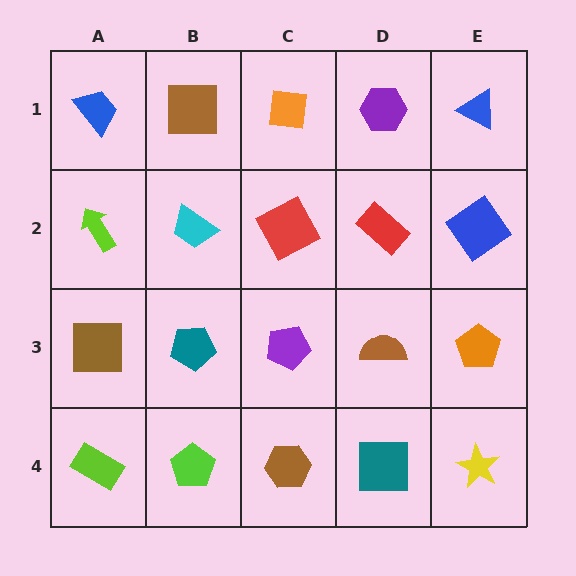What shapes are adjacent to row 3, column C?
A red square (row 2, column C), a brown hexagon (row 4, column C), a teal pentagon (row 3, column B), a brown semicircle (row 3, column D).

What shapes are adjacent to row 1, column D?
A red rectangle (row 2, column D), an orange square (row 1, column C), a blue triangle (row 1, column E).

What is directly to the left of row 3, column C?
A teal pentagon.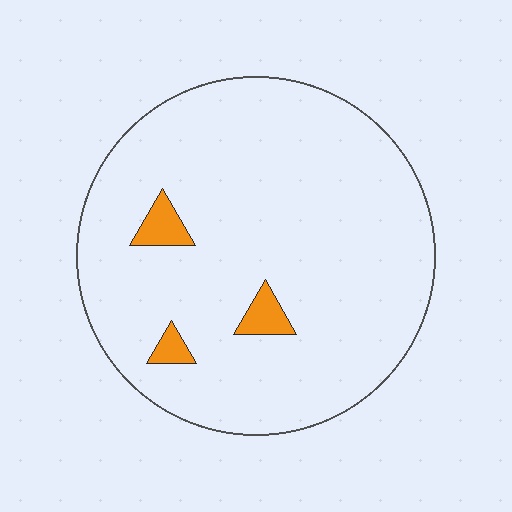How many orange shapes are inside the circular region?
3.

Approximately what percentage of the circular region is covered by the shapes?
Approximately 5%.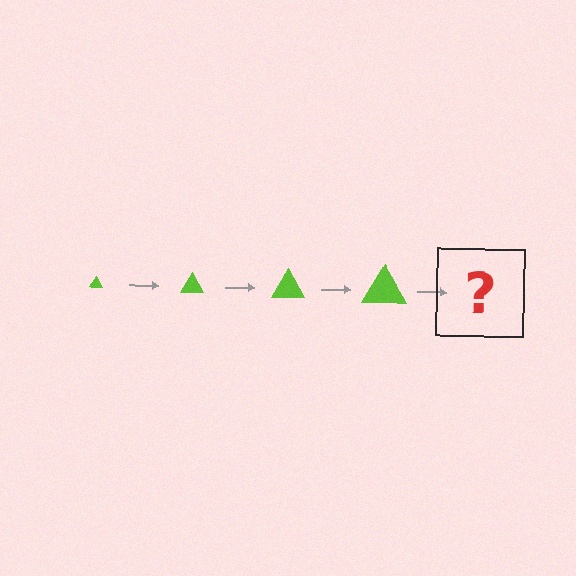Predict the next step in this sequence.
The next step is a lime triangle, larger than the previous one.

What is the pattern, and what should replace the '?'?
The pattern is that the triangle gets progressively larger each step. The '?' should be a lime triangle, larger than the previous one.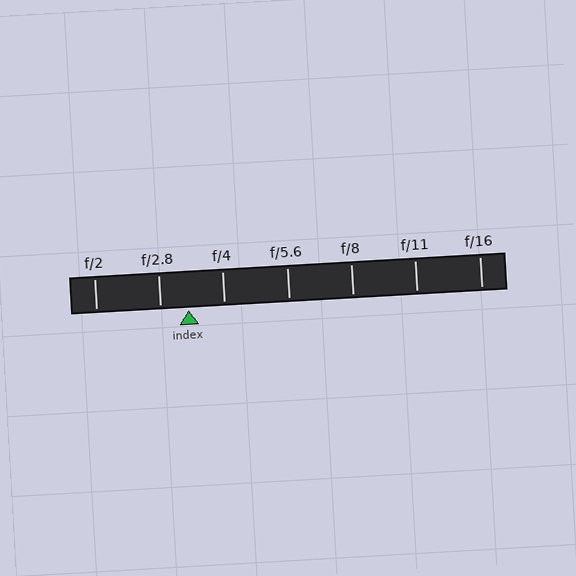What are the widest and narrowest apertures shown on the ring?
The widest aperture shown is f/2 and the narrowest is f/16.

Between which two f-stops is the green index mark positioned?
The index mark is between f/2.8 and f/4.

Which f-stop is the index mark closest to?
The index mark is closest to f/2.8.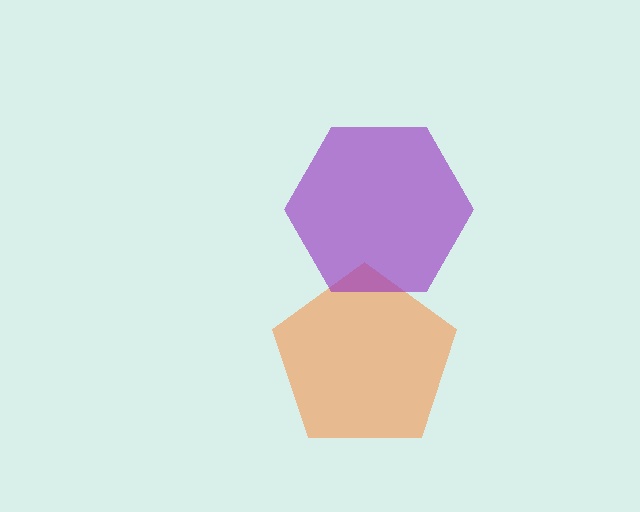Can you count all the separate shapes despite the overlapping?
Yes, there are 2 separate shapes.